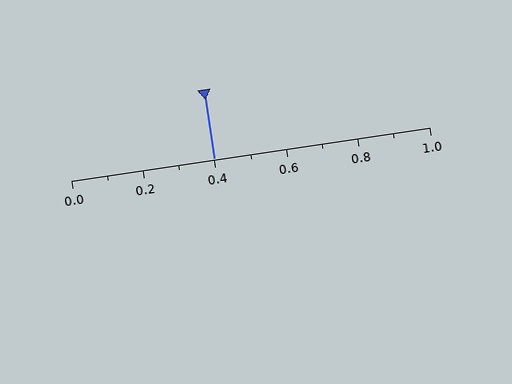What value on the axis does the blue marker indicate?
The marker indicates approximately 0.4.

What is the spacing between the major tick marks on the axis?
The major ticks are spaced 0.2 apart.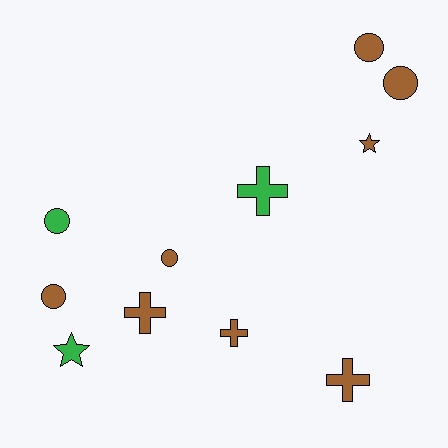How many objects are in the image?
There are 11 objects.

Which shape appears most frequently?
Circle, with 5 objects.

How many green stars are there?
There is 1 green star.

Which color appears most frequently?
Brown, with 8 objects.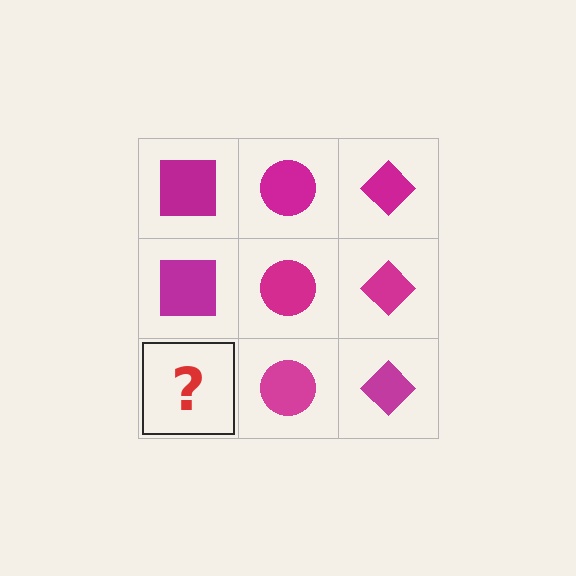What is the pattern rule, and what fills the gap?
The rule is that each column has a consistent shape. The gap should be filled with a magenta square.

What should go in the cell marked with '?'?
The missing cell should contain a magenta square.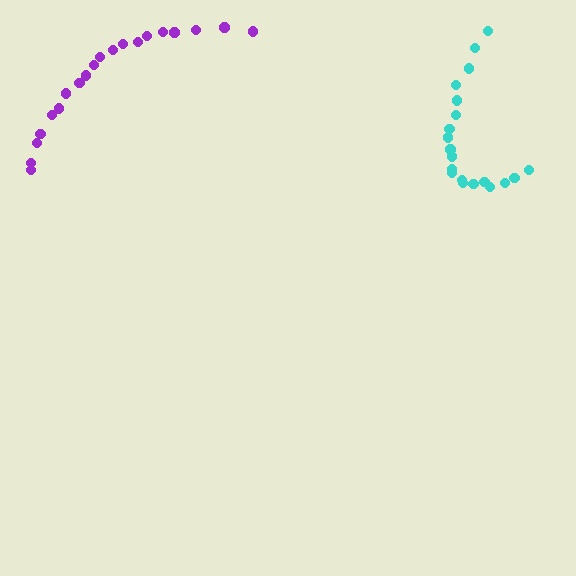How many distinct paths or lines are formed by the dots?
There are 2 distinct paths.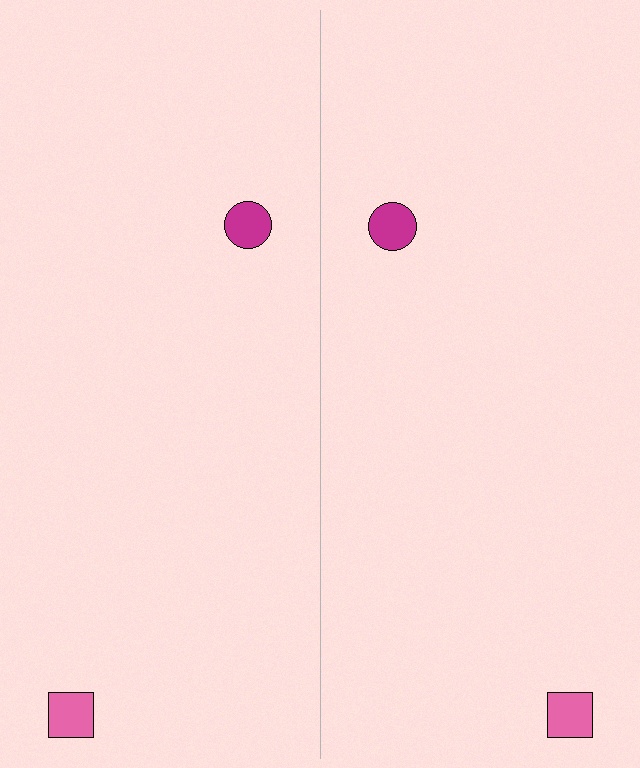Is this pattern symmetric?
Yes, this pattern has bilateral (reflection) symmetry.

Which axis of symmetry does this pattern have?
The pattern has a vertical axis of symmetry running through the center of the image.